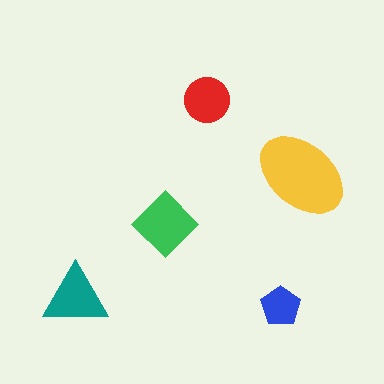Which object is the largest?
The yellow ellipse.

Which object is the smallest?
The blue pentagon.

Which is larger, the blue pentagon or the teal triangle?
The teal triangle.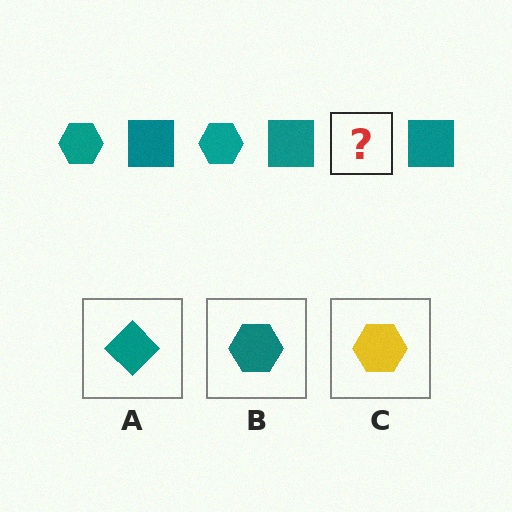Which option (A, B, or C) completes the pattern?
B.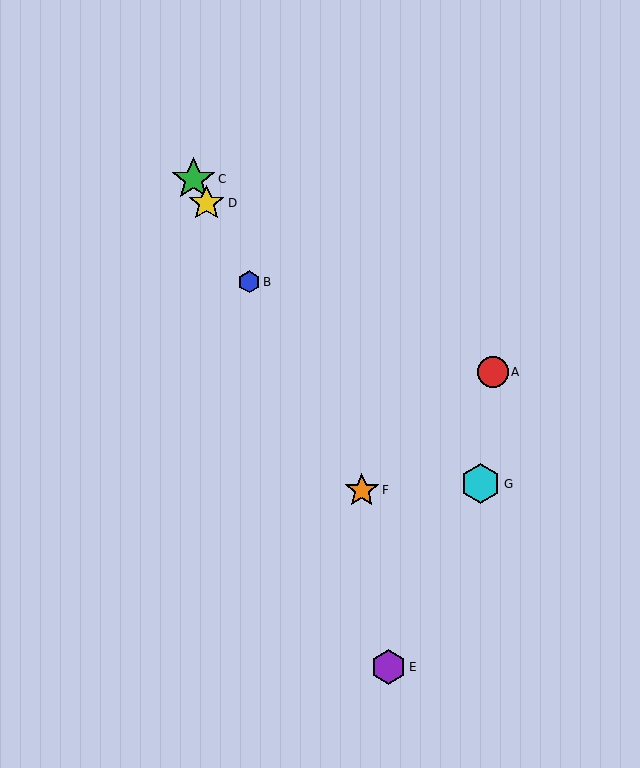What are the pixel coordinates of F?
Object F is at (362, 490).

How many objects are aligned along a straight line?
4 objects (B, C, D, F) are aligned along a straight line.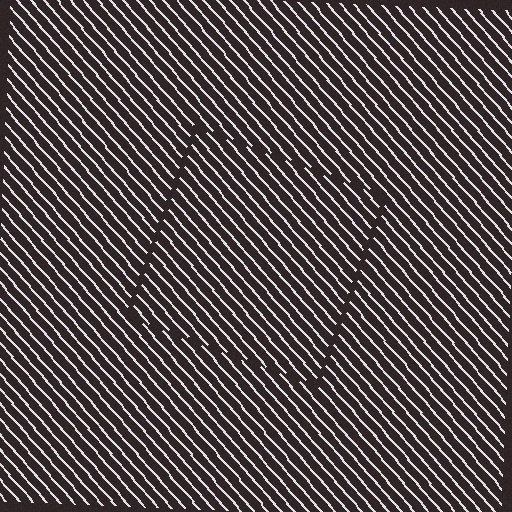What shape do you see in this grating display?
An illusory square. The interior of the shape contains the same grating, shifted by half a period — the contour is defined by the phase discontinuity where line-ends from the inner and outer gratings abut.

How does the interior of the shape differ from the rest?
The interior of the shape contains the same grating, shifted by half a period — the contour is defined by the phase discontinuity where line-ends from the inner and outer gratings abut.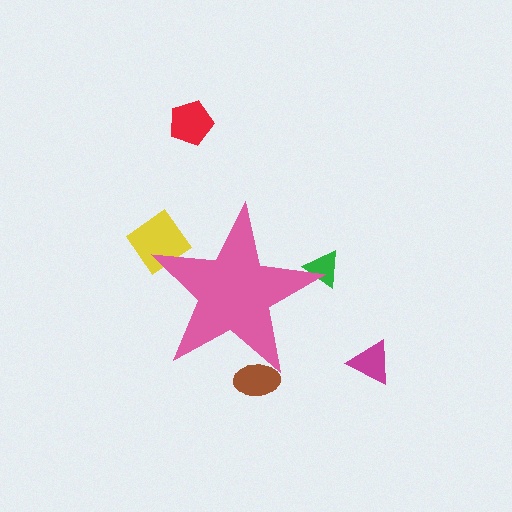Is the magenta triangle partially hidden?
No, the magenta triangle is fully visible.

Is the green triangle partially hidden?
Yes, the green triangle is partially hidden behind the pink star.